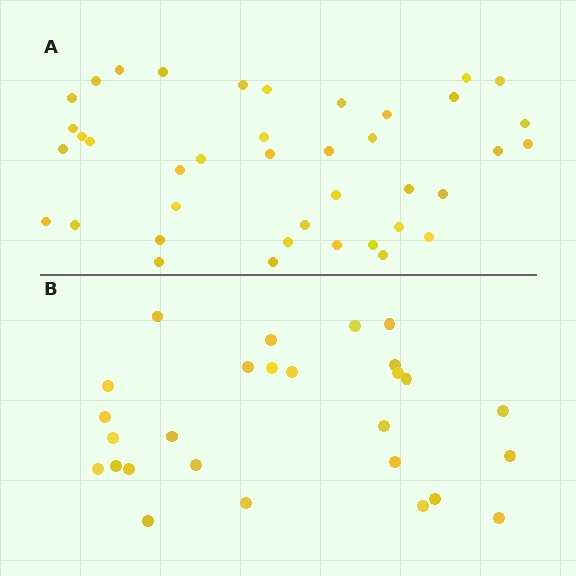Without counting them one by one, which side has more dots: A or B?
Region A (the top region) has more dots.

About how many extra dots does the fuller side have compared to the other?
Region A has approximately 15 more dots than region B.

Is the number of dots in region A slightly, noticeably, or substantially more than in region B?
Region A has substantially more. The ratio is roughly 1.5 to 1.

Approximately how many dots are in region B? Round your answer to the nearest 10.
About 30 dots. (The exact count is 27, which rounds to 30.)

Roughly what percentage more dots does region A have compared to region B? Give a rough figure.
About 50% more.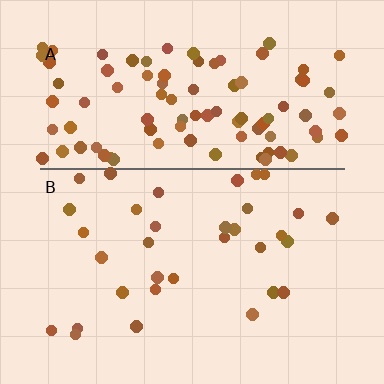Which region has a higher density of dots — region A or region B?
A (the top).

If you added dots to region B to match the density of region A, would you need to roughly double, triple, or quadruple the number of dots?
Approximately triple.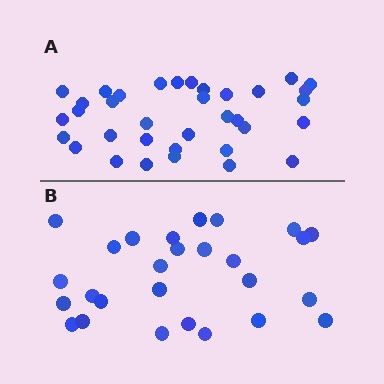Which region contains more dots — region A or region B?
Region A (the top region) has more dots.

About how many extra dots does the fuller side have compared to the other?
Region A has roughly 8 or so more dots than region B.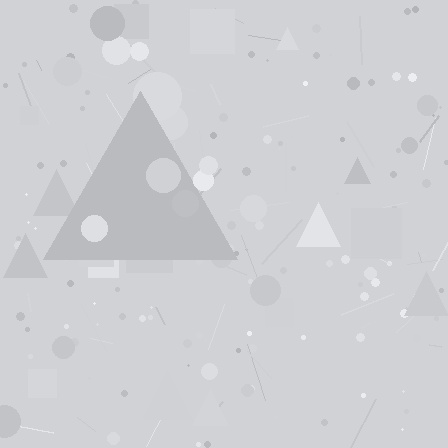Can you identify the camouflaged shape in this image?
The camouflaged shape is a triangle.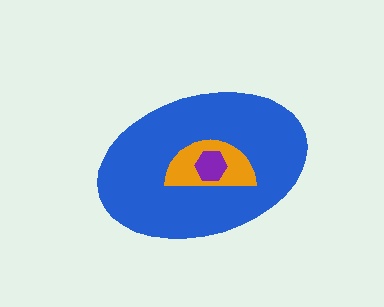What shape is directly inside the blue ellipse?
The orange semicircle.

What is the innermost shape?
The purple hexagon.